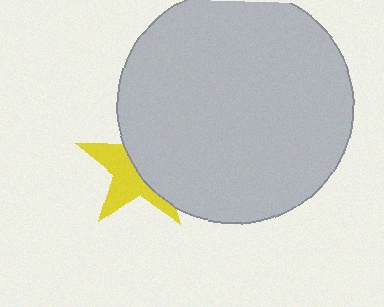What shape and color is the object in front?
The object in front is a light gray circle.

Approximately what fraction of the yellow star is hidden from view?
Roughly 54% of the yellow star is hidden behind the light gray circle.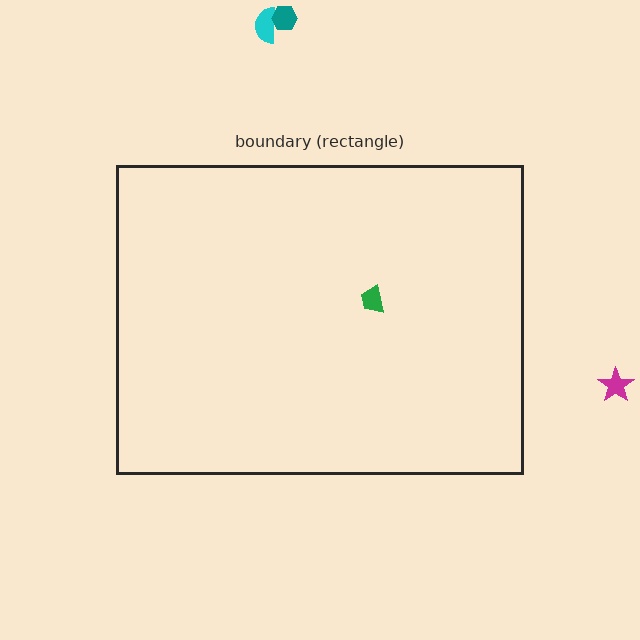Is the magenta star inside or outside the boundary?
Outside.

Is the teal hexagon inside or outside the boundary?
Outside.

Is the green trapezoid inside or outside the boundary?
Inside.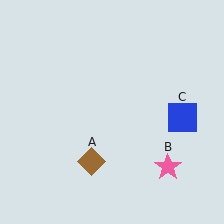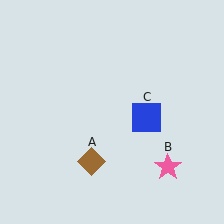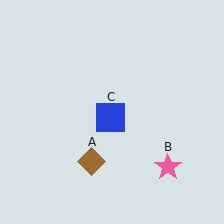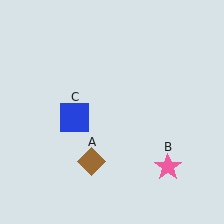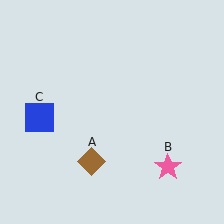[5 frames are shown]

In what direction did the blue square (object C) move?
The blue square (object C) moved left.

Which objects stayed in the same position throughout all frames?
Brown diamond (object A) and pink star (object B) remained stationary.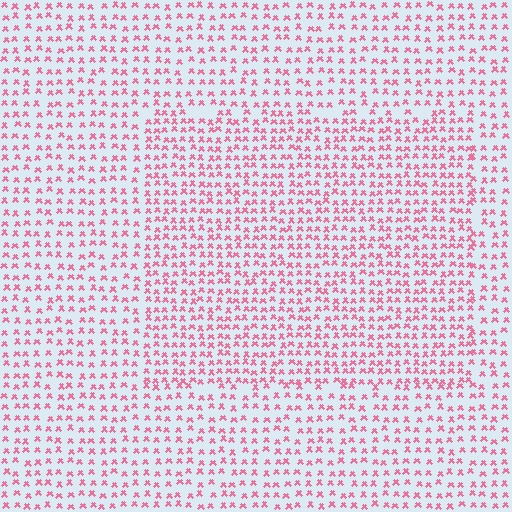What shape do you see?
I see a rectangle.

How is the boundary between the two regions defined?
The boundary is defined by a change in element density (approximately 1.5x ratio). All elements are the same color, size, and shape.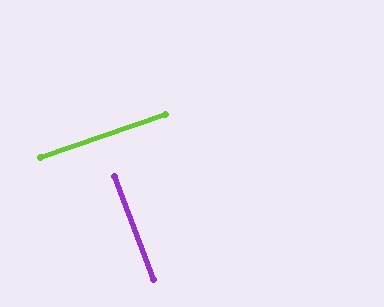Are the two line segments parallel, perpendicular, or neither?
Perpendicular — they meet at approximately 88°.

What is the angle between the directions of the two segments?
Approximately 88 degrees.